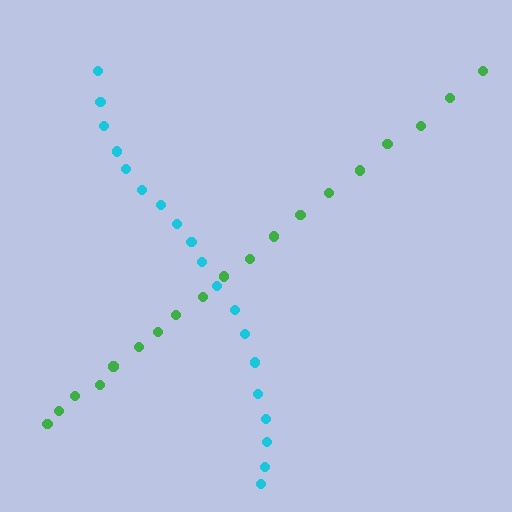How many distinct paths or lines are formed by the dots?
There are 2 distinct paths.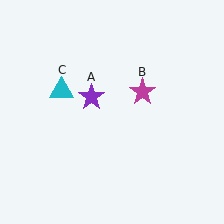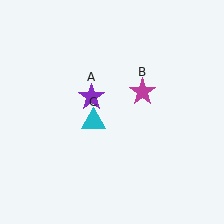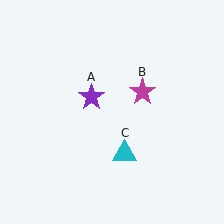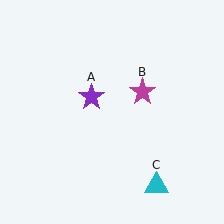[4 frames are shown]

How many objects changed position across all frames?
1 object changed position: cyan triangle (object C).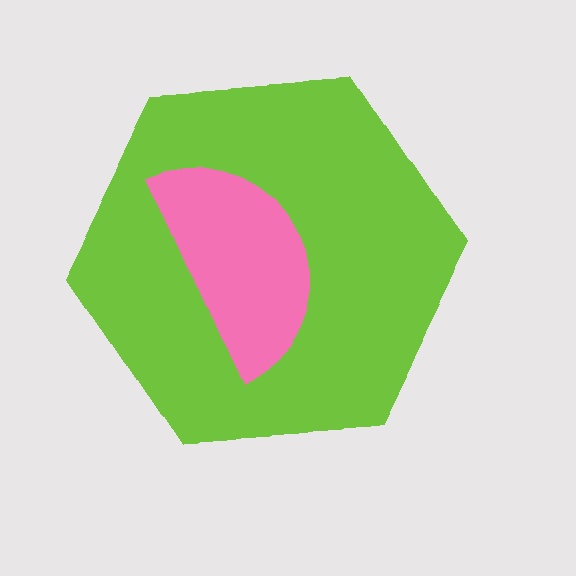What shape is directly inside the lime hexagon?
The pink semicircle.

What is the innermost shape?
The pink semicircle.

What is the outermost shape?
The lime hexagon.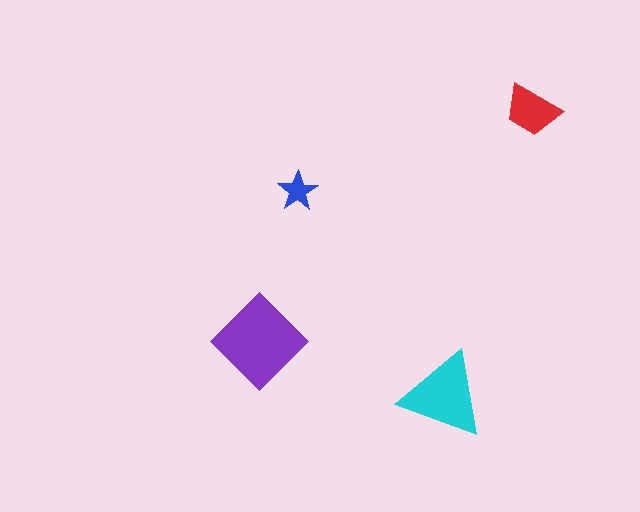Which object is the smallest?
The blue star.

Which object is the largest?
The purple diamond.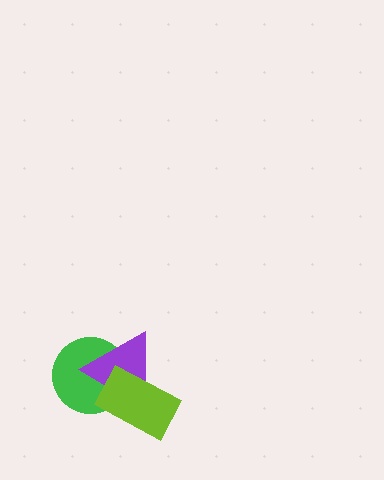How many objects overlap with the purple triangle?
2 objects overlap with the purple triangle.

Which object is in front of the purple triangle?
The lime rectangle is in front of the purple triangle.